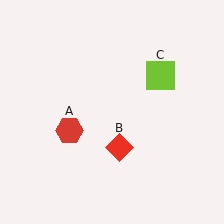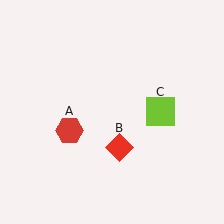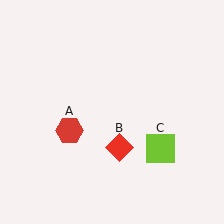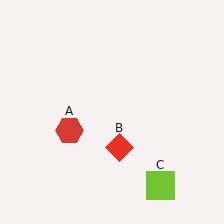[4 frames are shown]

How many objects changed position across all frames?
1 object changed position: lime square (object C).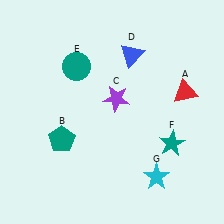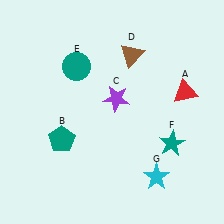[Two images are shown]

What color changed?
The triangle (D) changed from blue in Image 1 to brown in Image 2.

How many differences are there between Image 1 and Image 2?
There is 1 difference between the two images.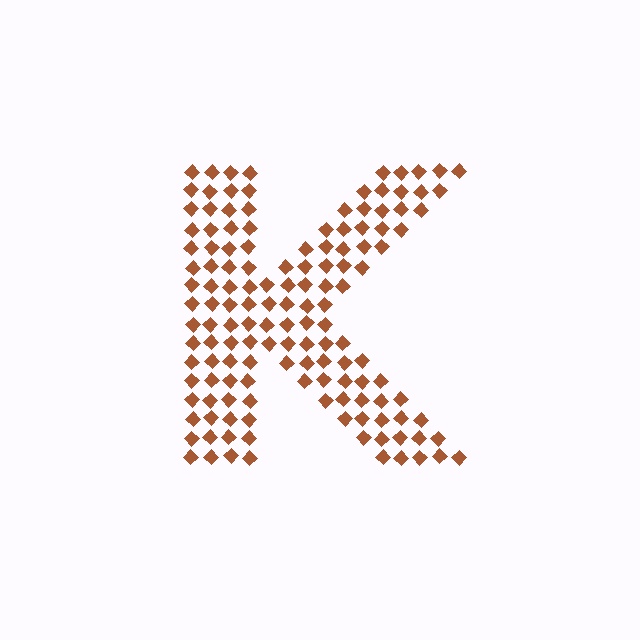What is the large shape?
The large shape is the letter K.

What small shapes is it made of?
It is made of small diamonds.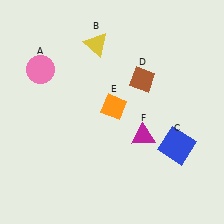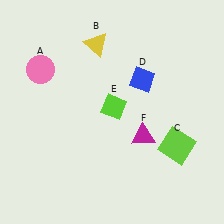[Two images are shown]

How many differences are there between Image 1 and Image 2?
There are 3 differences between the two images.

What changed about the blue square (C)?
In Image 1, C is blue. In Image 2, it changed to lime.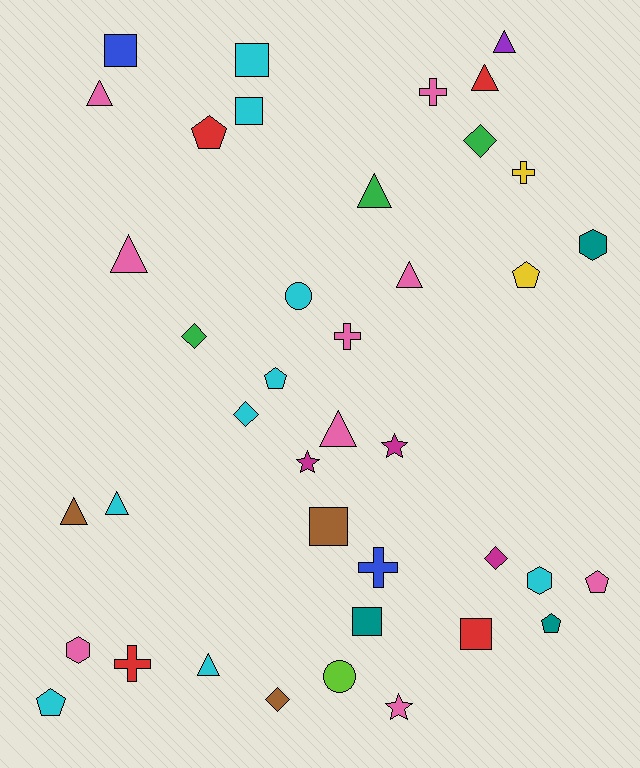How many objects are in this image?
There are 40 objects.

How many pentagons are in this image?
There are 6 pentagons.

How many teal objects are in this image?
There are 3 teal objects.